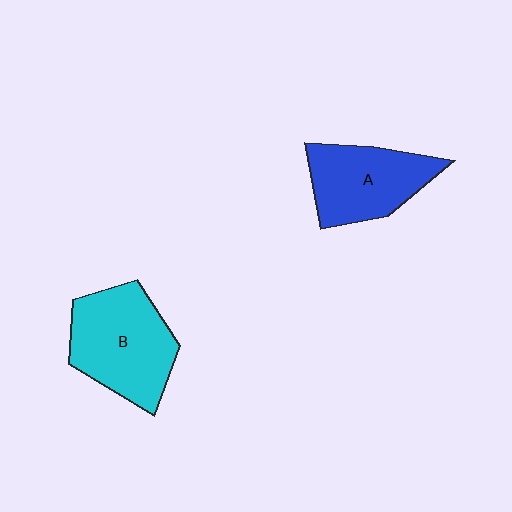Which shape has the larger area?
Shape B (cyan).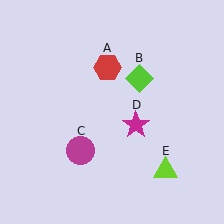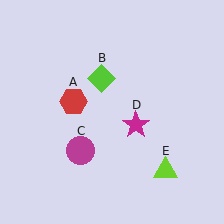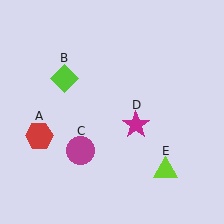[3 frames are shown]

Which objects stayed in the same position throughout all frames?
Magenta circle (object C) and magenta star (object D) and lime triangle (object E) remained stationary.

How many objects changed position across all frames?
2 objects changed position: red hexagon (object A), lime diamond (object B).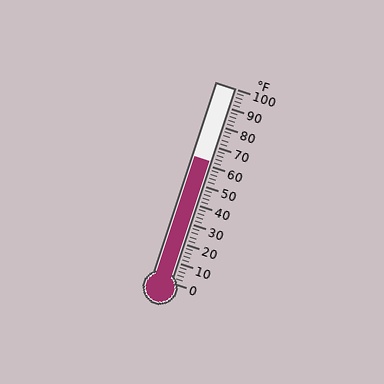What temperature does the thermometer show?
The thermometer shows approximately 62°F.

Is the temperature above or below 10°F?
The temperature is above 10°F.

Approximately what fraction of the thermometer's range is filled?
The thermometer is filled to approximately 60% of its range.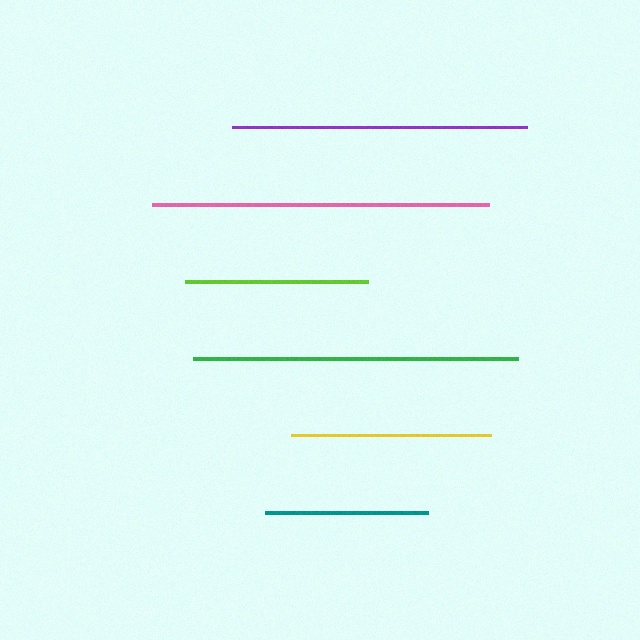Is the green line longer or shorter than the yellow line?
The green line is longer than the yellow line.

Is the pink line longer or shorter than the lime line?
The pink line is longer than the lime line.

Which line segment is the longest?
The pink line is the longest at approximately 337 pixels.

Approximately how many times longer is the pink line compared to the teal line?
The pink line is approximately 2.1 times the length of the teal line.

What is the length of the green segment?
The green segment is approximately 325 pixels long.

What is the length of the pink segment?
The pink segment is approximately 337 pixels long.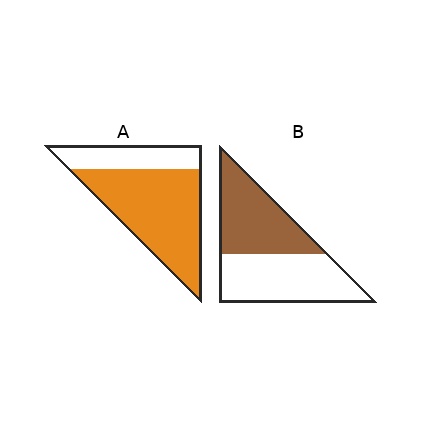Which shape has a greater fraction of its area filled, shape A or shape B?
Shape A.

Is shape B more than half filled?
Roughly half.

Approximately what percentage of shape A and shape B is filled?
A is approximately 70% and B is approximately 50%.